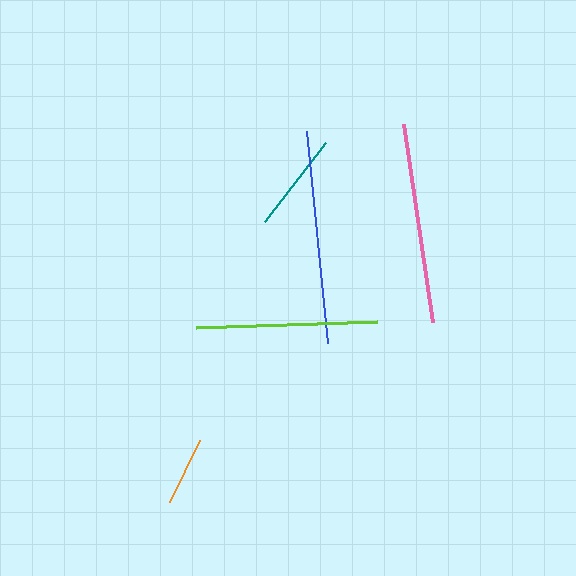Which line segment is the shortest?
The orange line is the shortest at approximately 69 pixels.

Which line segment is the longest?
The blue line is the longest at approximately 213 pixels.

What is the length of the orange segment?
The orange segment is approximately 69 pixels long.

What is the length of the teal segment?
The teal segment is approximately 100 pixels long.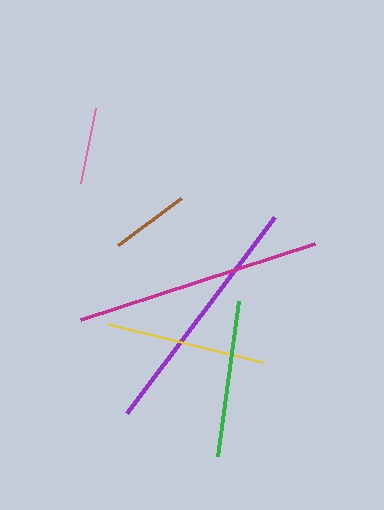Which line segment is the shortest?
The pink line is the shortest at approximately 76 pixels.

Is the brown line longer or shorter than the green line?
The green line is longer than the brown line.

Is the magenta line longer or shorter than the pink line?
The magenta line is longer than the pink line.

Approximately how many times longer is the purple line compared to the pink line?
The purple line is approximately 3.2 times the length of the pink line.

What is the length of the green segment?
The green segment is approximately 157 pixels long.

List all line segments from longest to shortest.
From longest to shortest: magenta, purple, yellow, green, brown, pink.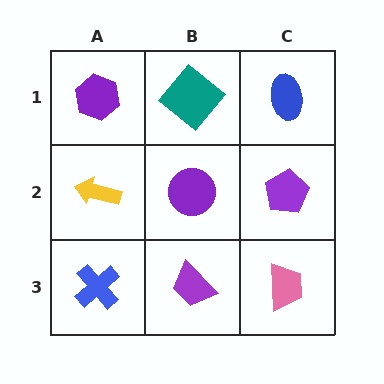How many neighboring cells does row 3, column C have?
2.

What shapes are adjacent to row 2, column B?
A teal diamond (row 1, column B), a purple trapezoid (row 3, column B), a yellow arrow (row 2, column A), a purple pentagon (row 2, column C).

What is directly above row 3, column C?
A purple pentagon.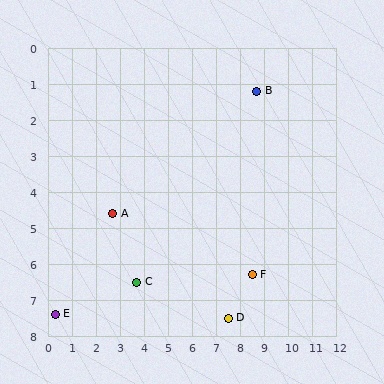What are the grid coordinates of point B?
Point B is at approximately (8.7, 1.2).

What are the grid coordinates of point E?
Point E is at approximately (0.3, 7.4).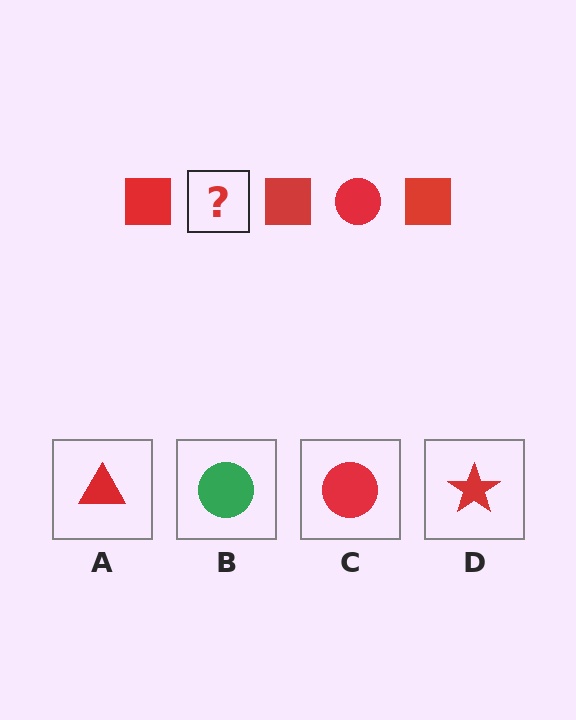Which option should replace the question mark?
Option C.